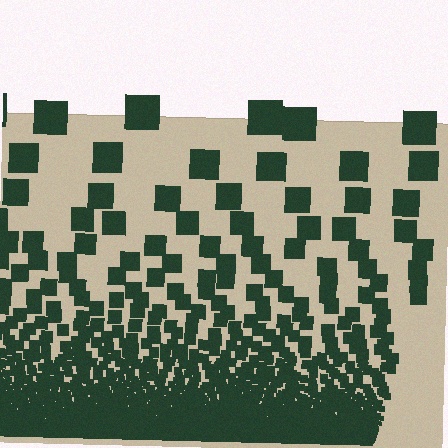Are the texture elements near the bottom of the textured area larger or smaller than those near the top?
Smaller. The gradient is inverted — elements near the bottom are smaller and denser.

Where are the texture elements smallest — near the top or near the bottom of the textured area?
Near the bottom.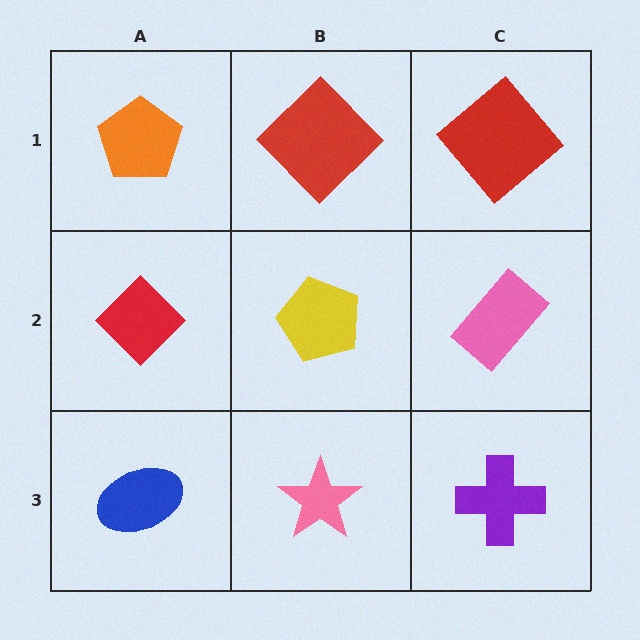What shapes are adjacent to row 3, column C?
A pink rectangle (row 2, column C), a pink star (row 3, column B).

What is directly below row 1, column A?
A red diamond.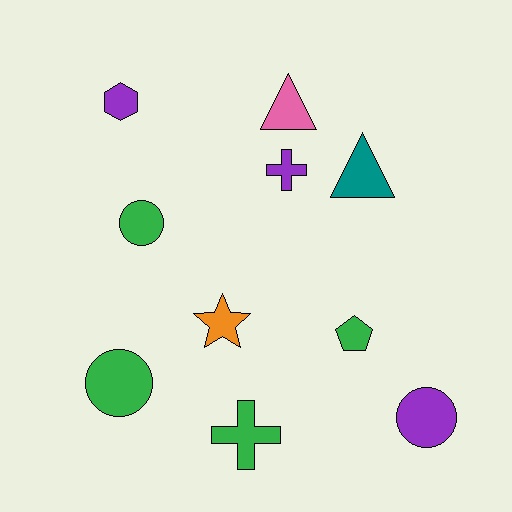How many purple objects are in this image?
There are 3 purple objects.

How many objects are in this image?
There are 10 objects.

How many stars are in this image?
There is 1 star.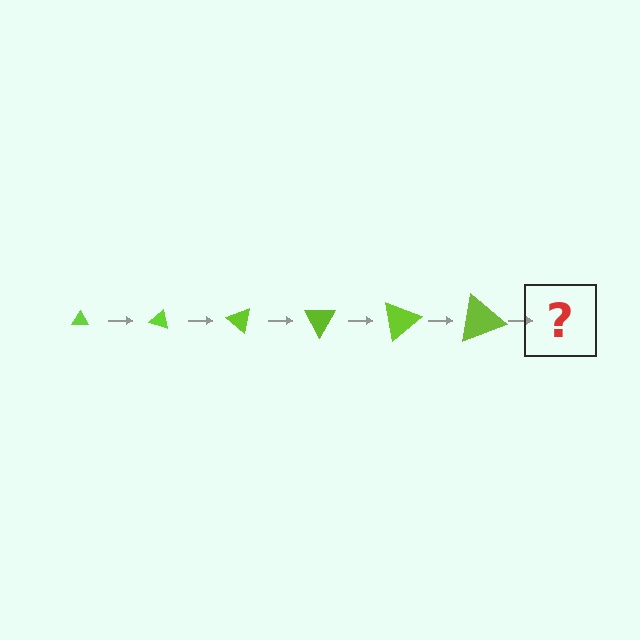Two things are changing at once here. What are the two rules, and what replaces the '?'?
The two rules are that the triangle grows larger each step and it rotates 20 degrees each step. The '?' should be a triangle, larger than the previous one and rotated 120 degrees from the start.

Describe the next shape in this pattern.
It should be a triangle, larger than the previous one and rotated 120 degrees from the start.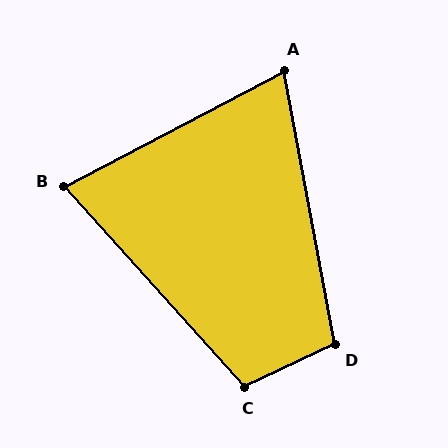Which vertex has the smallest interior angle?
A, at approximately 73 degrees.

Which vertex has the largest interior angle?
C, at approximately 107 degrees.